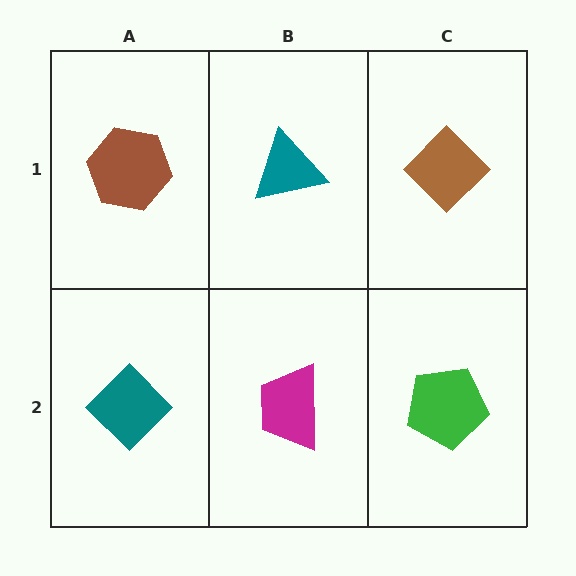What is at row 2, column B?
A magenta trapezoid.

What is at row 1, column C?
A brown diamond.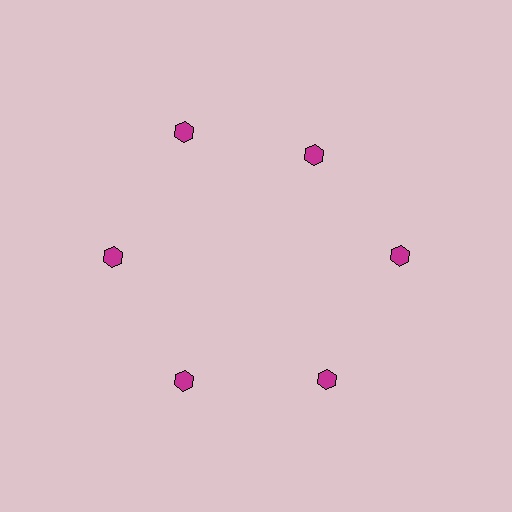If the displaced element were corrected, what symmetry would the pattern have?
It would have 6-fold rotational symmetry — the pattern would map onto itself every 60 degrees.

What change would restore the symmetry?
The symmetry would be restored by moving it outward, back onto the ring so that all 6 hexagons sit at equal angles and equal distance from the center.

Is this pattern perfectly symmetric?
No. The 6 magenta hexagons are arranged in a ring, but one element near the 1 o'clock position is pulled inward toward the center, breaking the 6-fold rotational symmetry.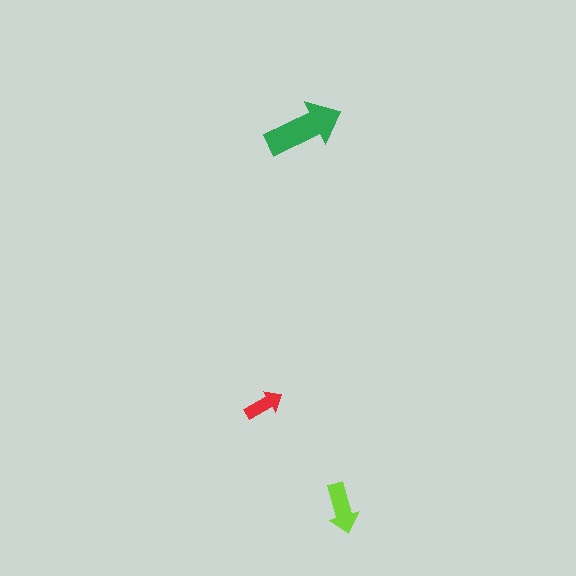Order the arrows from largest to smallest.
the green one, the lime one, the red one.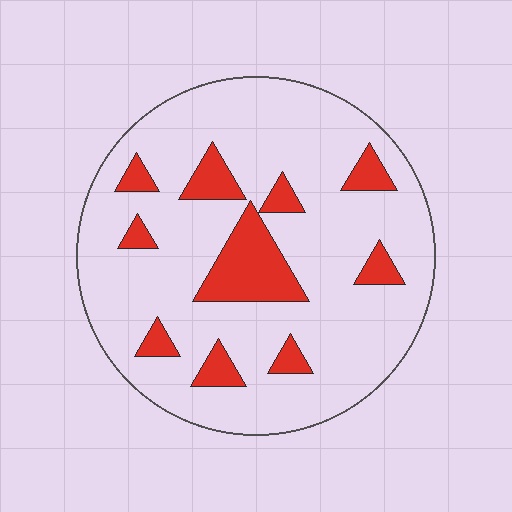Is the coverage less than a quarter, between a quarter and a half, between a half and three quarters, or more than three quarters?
Less than a quarter.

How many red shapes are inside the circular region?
10.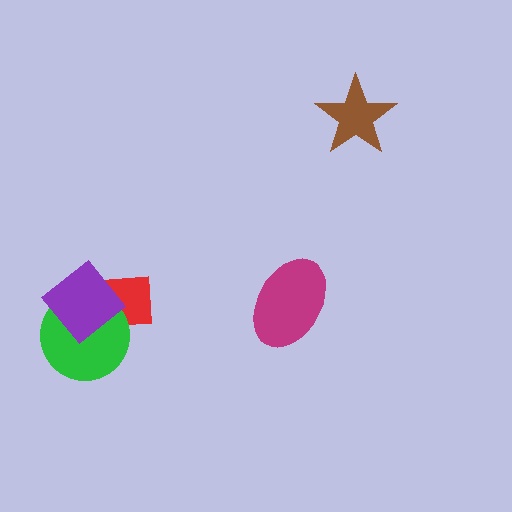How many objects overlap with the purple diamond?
2 objects overlap with the purple diamond.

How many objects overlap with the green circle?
2 objects overlap with the green circle.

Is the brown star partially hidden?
No, no other shape covers it.